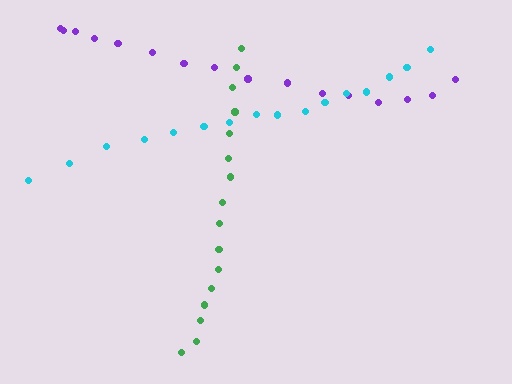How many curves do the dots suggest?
There are 3 distinct paths.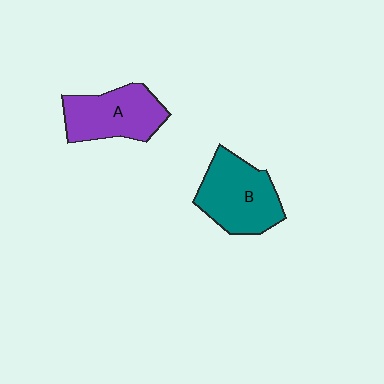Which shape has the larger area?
Shape B (teal).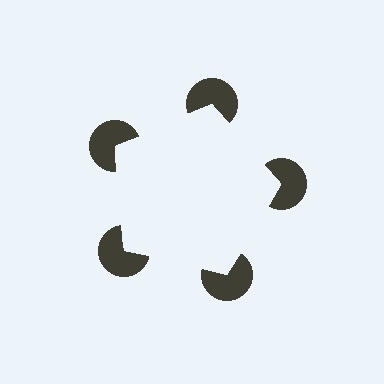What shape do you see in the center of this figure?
An illusory pentagon — its edges are inferred from the aligned wedge cuts in the pac-man discs, not physically drawn.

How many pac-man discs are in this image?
There are 5 — one at each vertex of the illusory pentagon.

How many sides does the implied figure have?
5 sides.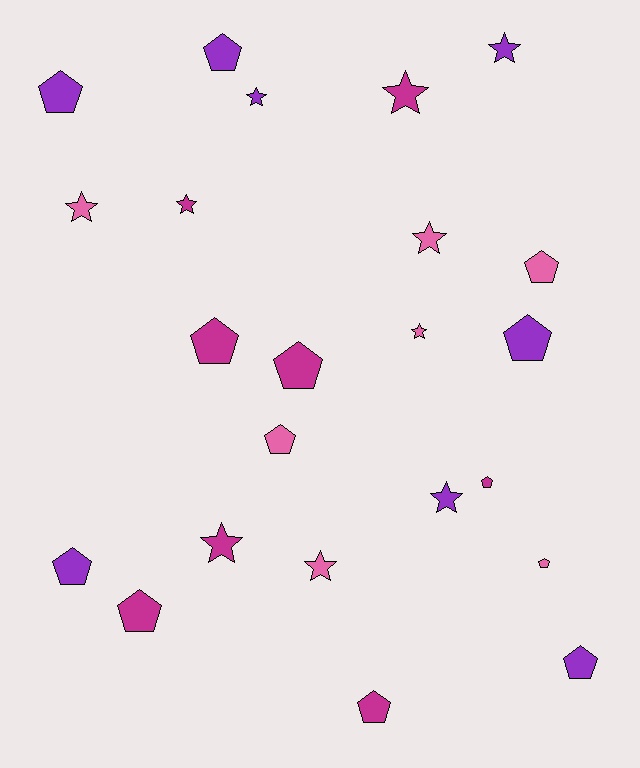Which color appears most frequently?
Magenta, with 8 objects.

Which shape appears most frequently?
Pentagon, with 13 objects.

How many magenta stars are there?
There are 3 magenta stars.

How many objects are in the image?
There are 23 objects.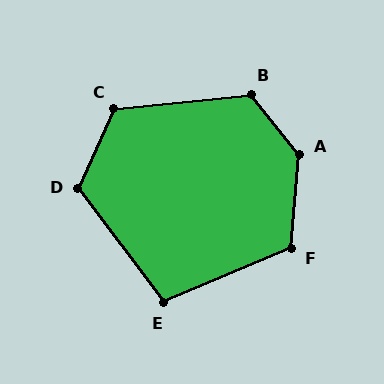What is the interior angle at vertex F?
Approximately 118 degrees (obtuse).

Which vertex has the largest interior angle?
A, at approximately 136 degrees.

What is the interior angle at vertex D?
Approximately 119 degrees (obtuse).